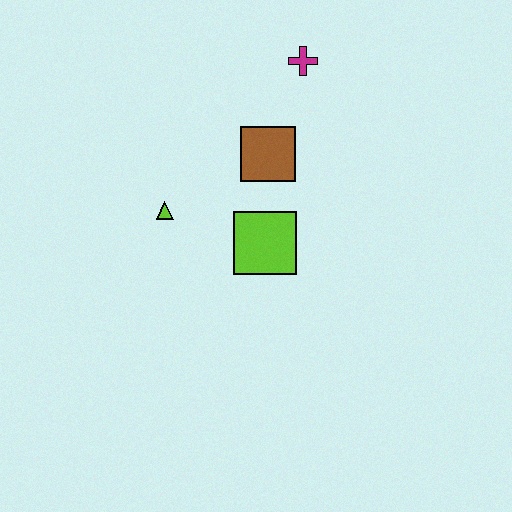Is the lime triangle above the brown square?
No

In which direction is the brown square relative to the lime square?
The brown square is above the lime square.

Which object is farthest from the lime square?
The magenta cross is farthest from the lime square.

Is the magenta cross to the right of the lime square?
Yes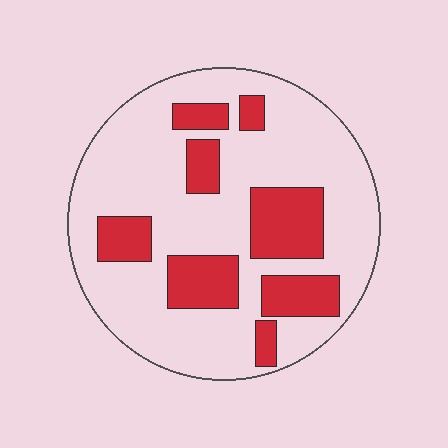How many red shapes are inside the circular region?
8.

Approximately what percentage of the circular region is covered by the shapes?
Approximately 25%.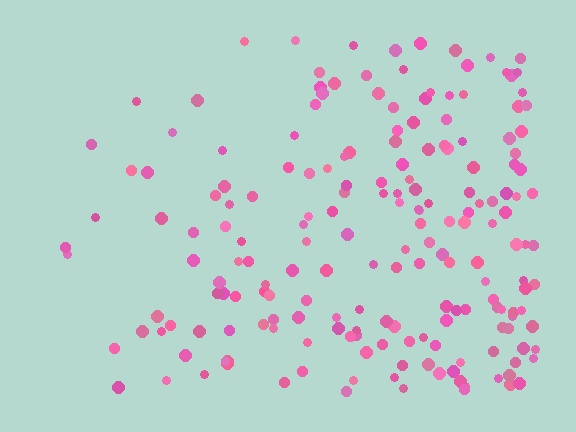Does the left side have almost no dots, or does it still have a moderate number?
Still a moderate number, just noticeably fewer than the right.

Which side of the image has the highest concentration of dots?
The right.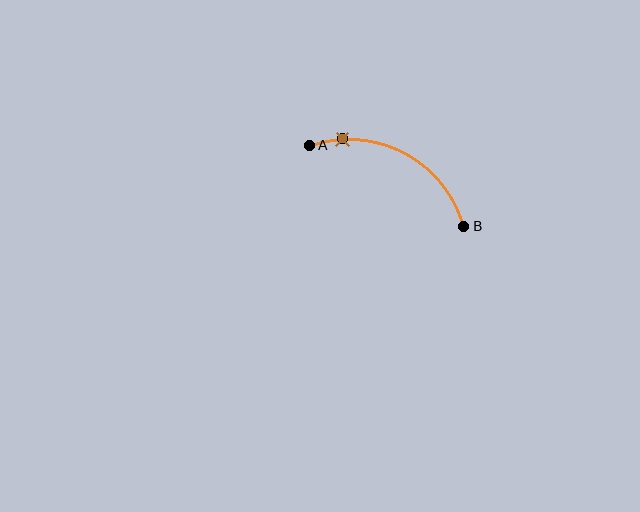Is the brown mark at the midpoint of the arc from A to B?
No. The brown mark lies on the arc but is closer to endpoint A. The arc midpoint would be at the point on the curve equidistant along the arc from both A and B.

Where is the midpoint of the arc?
The arc midpoint is the point on the curve farthest from the straight line joining A and B. It sits above that line.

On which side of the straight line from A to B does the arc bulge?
The arc bulges above the straight line connecting A and B.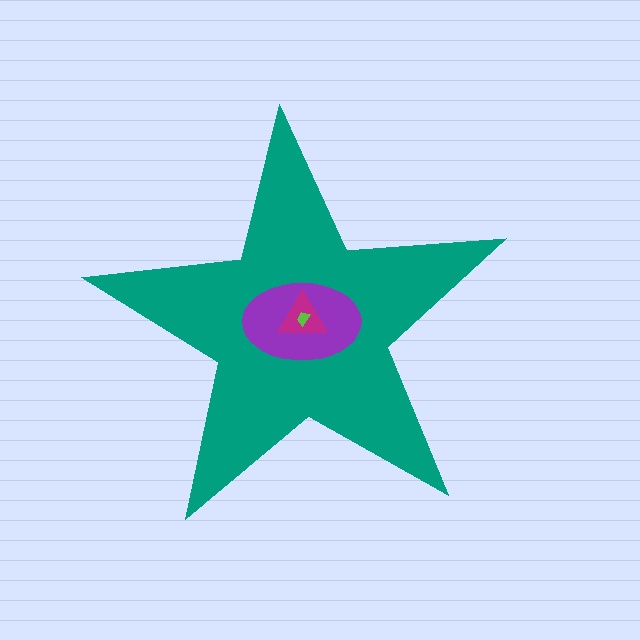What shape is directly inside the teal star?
The purple ellipse.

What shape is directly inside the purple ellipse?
The magenta triangle.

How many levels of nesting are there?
4.